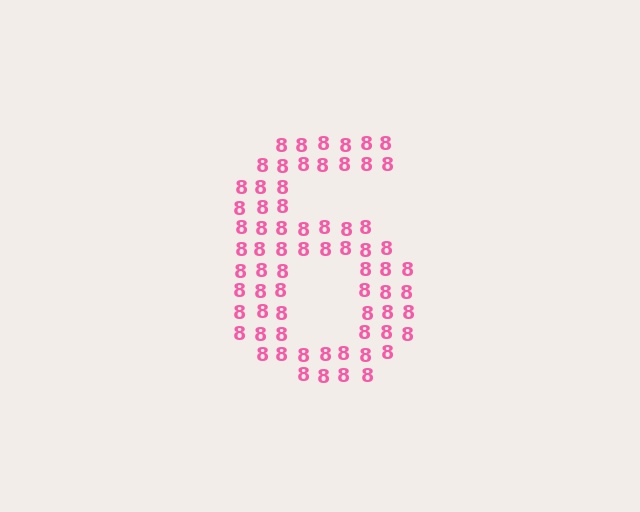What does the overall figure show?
The overall figure shows the digit 6.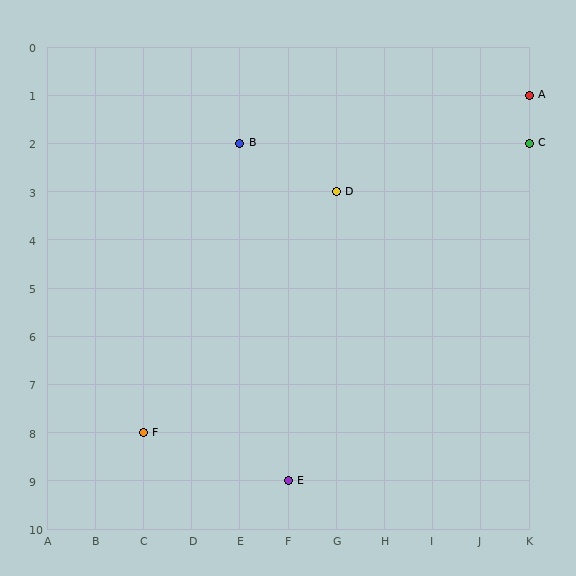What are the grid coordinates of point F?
Point F is at grid coordinates (C, 8).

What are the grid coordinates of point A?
Point A is at grid coordinates (K, 1).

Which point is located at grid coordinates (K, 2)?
Point C is at (K, 2).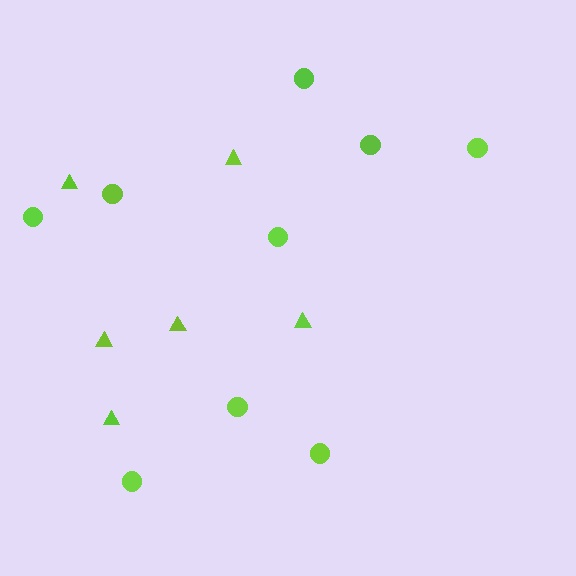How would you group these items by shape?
There are 2 groups: one group of triangles (6) and one group of circles (9).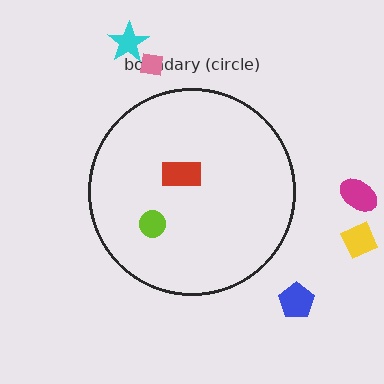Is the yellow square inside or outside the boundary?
Outside.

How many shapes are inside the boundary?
2 inside, 5 outside.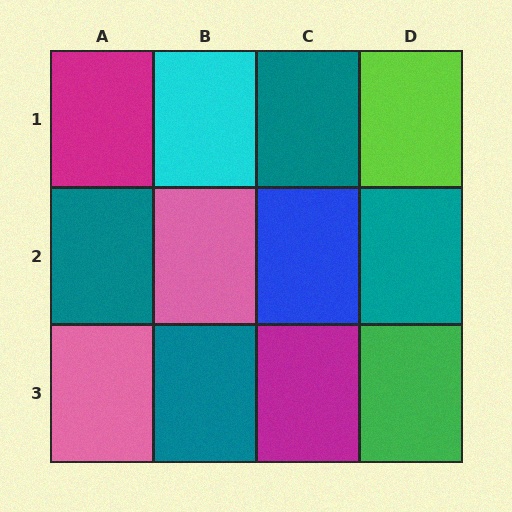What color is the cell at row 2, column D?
Teal.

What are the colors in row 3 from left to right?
Pink, teal, magenta, green.